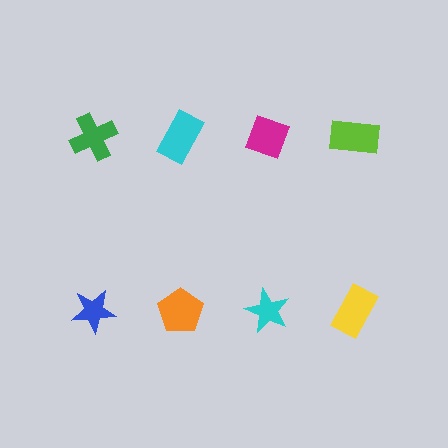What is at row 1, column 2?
A cyan rectangle.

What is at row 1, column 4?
A lime rectangle.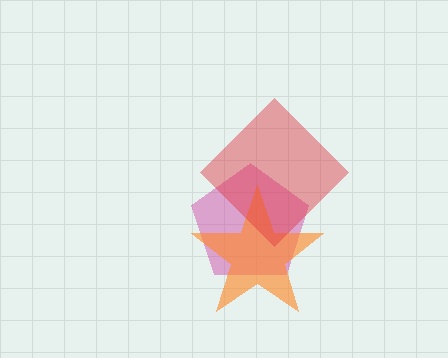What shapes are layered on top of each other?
The layered shapes are: a magenta pentagon, an orange star, a red diamond.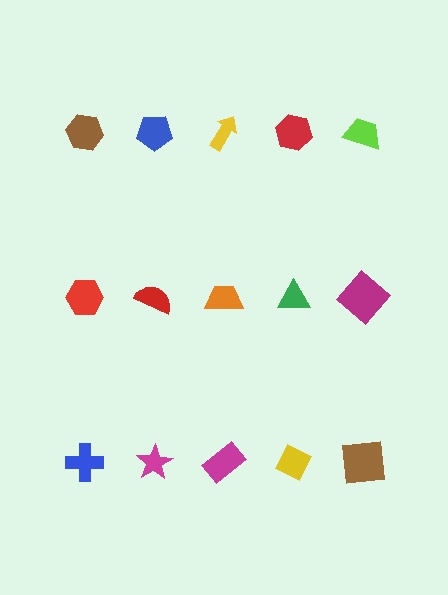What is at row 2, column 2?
A red semicircle.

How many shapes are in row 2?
5 shapes.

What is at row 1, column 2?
A blue pentagon.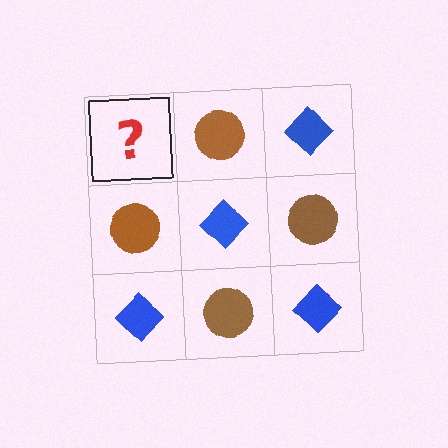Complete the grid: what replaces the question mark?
The question mark should be replaced with a blue diamond.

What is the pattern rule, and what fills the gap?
The rule is that it alternates blue diamond and brown circle in a checkerboard pattern. The gap should be filled with a blue diamond.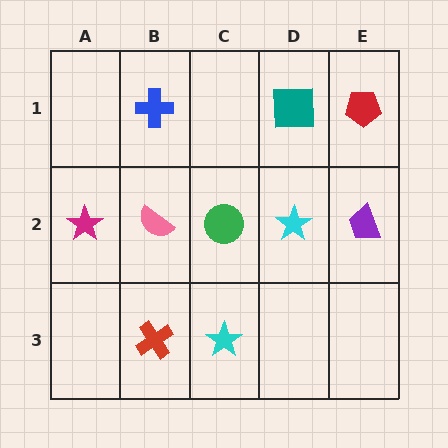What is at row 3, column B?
A red cross.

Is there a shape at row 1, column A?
No, that cell is empty.